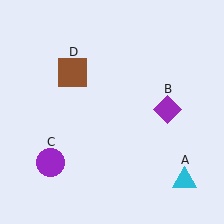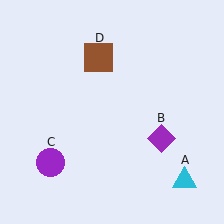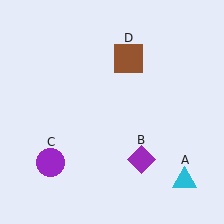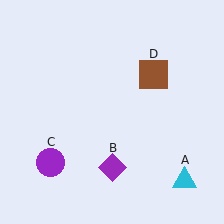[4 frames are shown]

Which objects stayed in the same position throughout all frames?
Cyan triangle (object A) and purple circle (object C) remained stationary.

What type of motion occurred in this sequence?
The purple diamond (object B), brown square (object D) rotated clockwise around the center of the scene.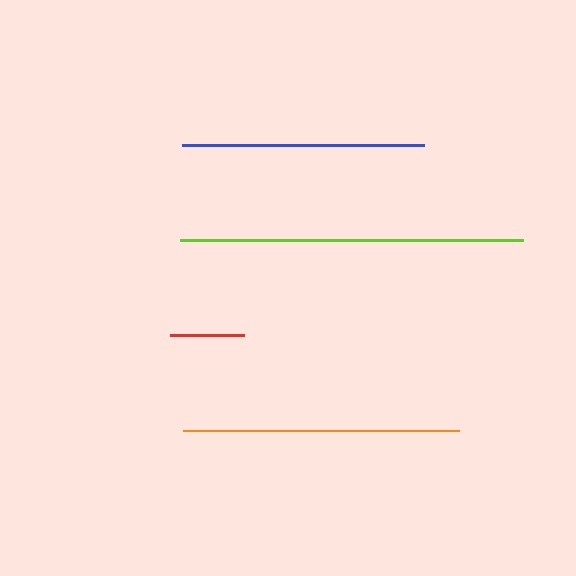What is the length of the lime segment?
The lime segment is approximately 343 pixels long.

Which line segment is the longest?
The lime line is the longest at approximately 343 pixels.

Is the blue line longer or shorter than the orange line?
The orange line is longer than the blue line.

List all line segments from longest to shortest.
From longest to shortest: lime, orange, blue, red.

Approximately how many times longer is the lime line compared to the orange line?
The lime line is approximately 1.2 times the length of the orange line.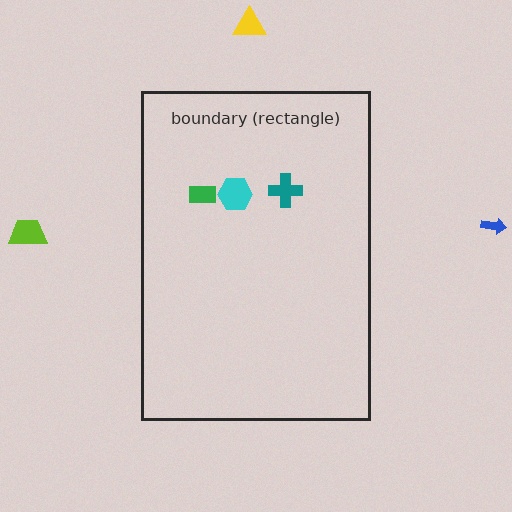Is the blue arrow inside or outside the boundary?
Outside.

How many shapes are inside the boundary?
3 inside, 3 outside.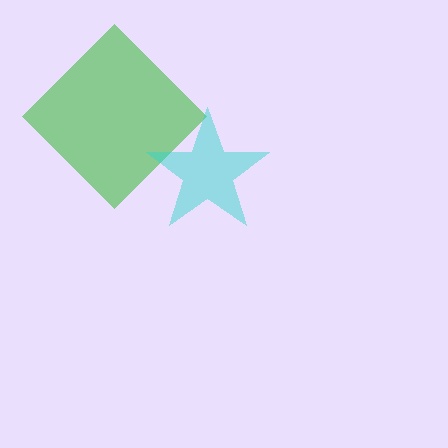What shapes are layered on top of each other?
The layered shapes are: a green diamond, a cyan star.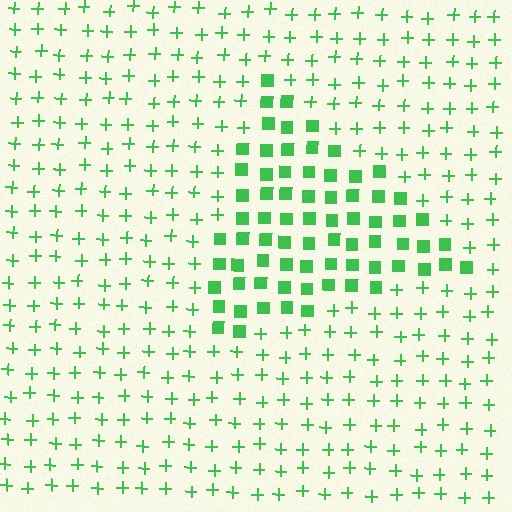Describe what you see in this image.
The image is filled with small green elements arranged in a uniform grid. A triangle-shaped region contains squares, while the surrounding area contains plus signs. The boundary is defined purely by the change in element shape.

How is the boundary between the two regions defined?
The boundary is defined by a change in element shape: squares inside vs. plus signs outside. All elements share the same color and spacing.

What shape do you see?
I see a triangle.